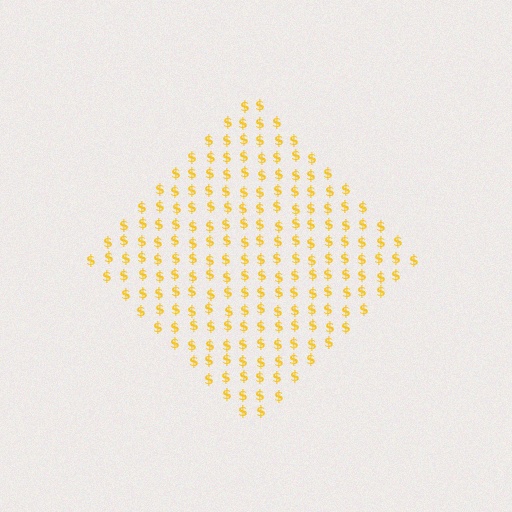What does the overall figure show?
The overall figure shows a diamond.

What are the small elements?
The small elements are dollar signs.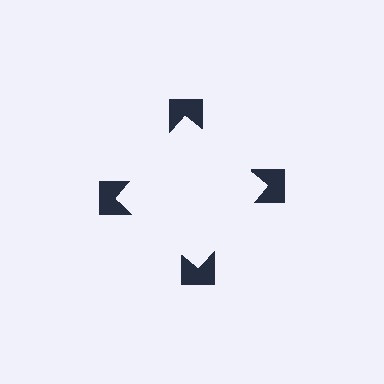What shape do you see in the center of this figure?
An illusory square — its edges are inferred from the aligned wedge cuts in the notched squares, not physically drawn.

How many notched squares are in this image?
There are 4 — one at each vertex of the illusory square.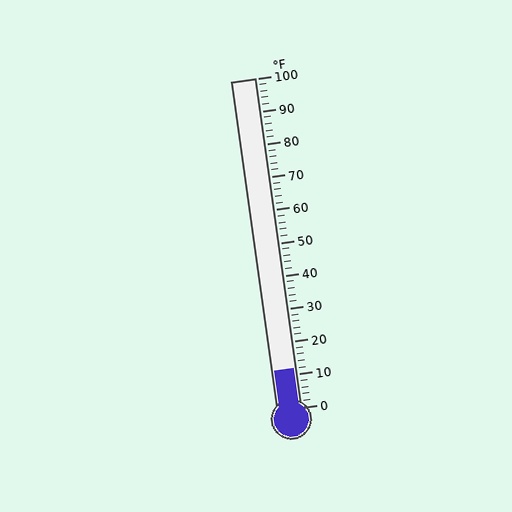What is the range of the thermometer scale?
The thermometer scale ranges from 0°F to 100°F.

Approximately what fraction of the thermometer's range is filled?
The thermometer is filled to approximately 10% of its range.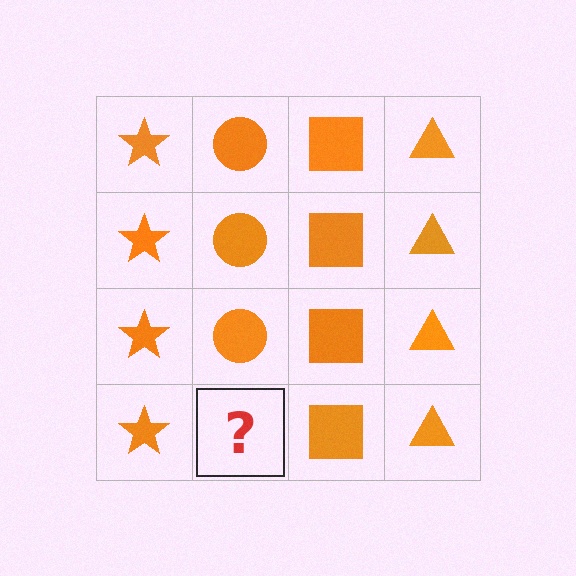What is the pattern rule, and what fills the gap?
The rule is that each column has a consistent shape. The gap should be filled with an orange circle.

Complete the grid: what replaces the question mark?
The question mark should be replaced with an orange circle.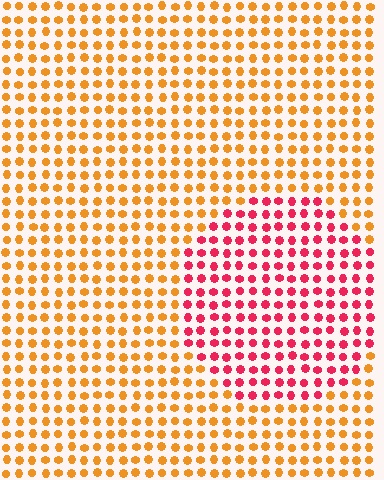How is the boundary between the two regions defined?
The boundary is defined purely by a slight shift in hue (about 49 degrees). Spacing, size, and orientation are identical on both sides.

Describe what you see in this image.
The image is filled with small orange elements in a uniform arrangement. A circle-shaped region is visible where the elements are tinted to a slightly different hue, forming a subtle color boundary.